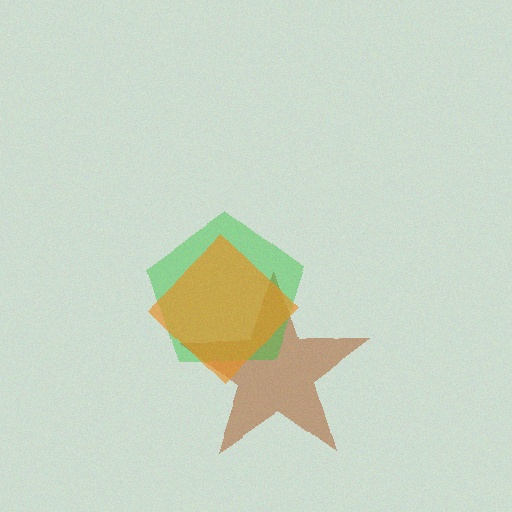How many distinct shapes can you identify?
There are 3 distinct shapes: a brown star, a green pentagon, an orange diamond.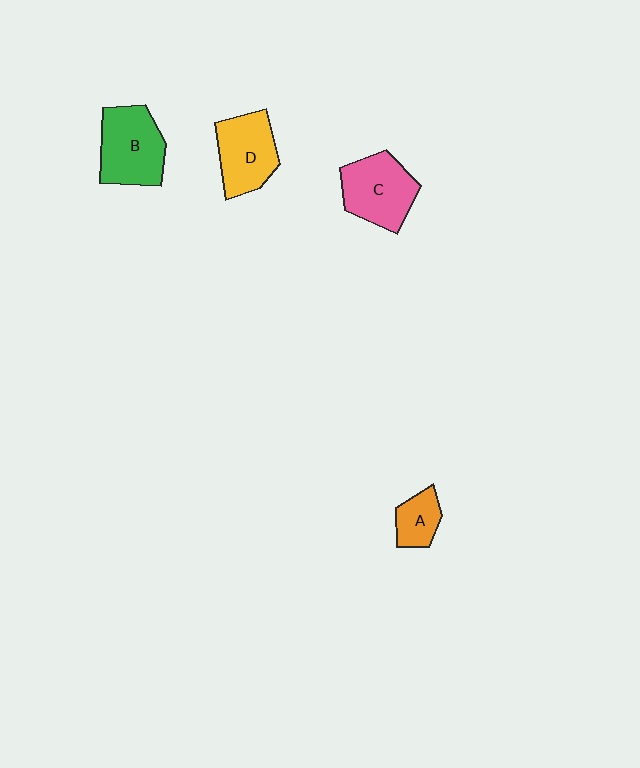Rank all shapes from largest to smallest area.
From largest to smallest: B (green), C (pink), D (yellow), A (orange).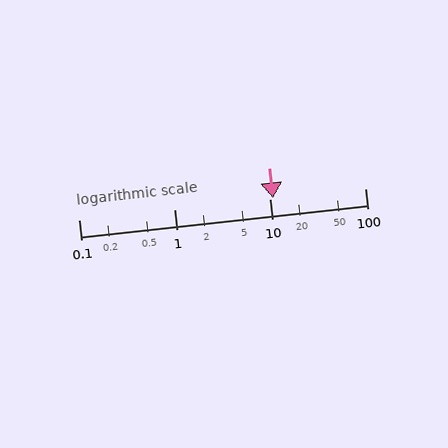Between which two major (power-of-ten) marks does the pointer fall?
The pointer is between 10 and 100.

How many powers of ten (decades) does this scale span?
The scale spans 3 decades, from 0.1 to 100.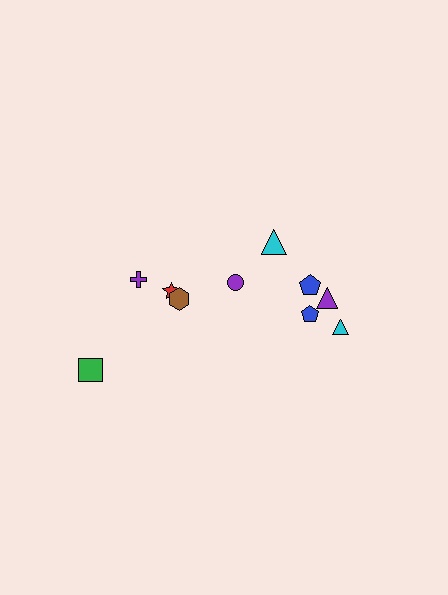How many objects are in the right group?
There are 6 objects.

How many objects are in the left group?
There are 4 objects.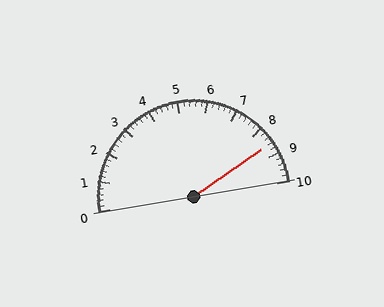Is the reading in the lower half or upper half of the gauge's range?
The reading is in the upper half of the range (0 to 10).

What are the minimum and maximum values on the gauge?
The gauge ranges from 0 to 10.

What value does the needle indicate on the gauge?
The needle indicates approximately 8.6.